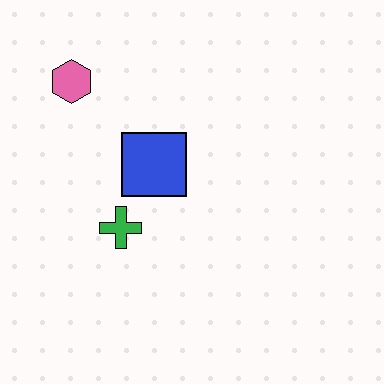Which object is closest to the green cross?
The blue square is closest to the green cross.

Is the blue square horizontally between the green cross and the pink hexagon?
No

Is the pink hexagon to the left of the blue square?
Yes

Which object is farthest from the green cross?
The pink hexagon is farthest from the green cross.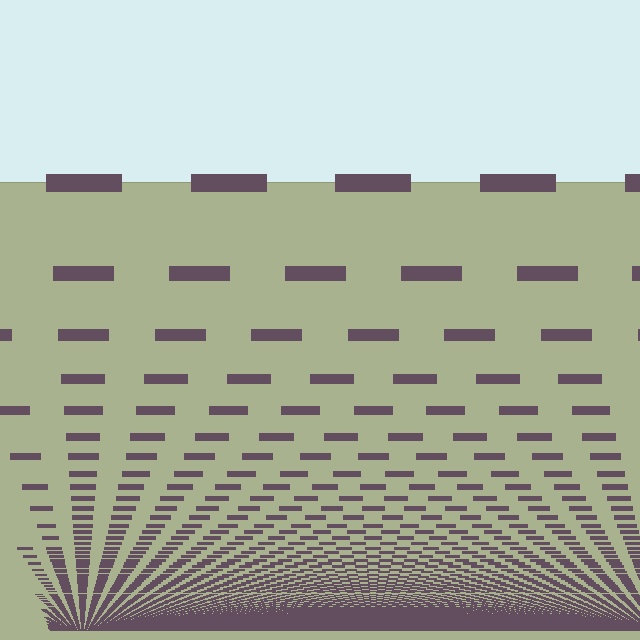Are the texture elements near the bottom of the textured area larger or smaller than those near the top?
Smaller. The gradient is inverted — elements near the bottom are smaller and denser.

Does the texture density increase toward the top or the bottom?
Density increases toward the bottom.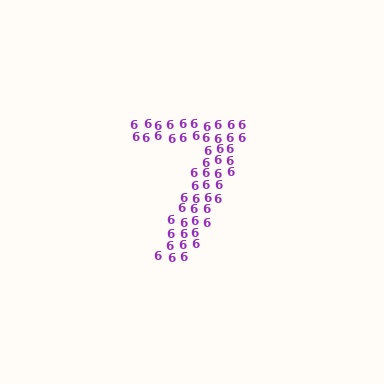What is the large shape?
The large shape is the digit 7.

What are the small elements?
The small elements are digit 6's.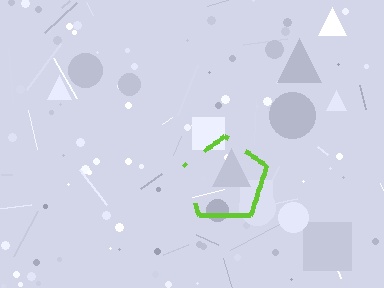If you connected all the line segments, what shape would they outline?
They would outline a pentagon.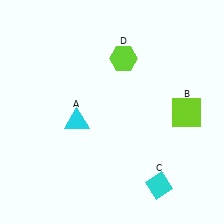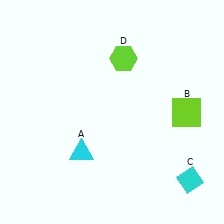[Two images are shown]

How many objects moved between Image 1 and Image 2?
2 objects moved between the two images.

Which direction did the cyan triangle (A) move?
The cyan triangle (A) moved down.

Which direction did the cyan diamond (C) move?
The cyan diamond (C) moved right.